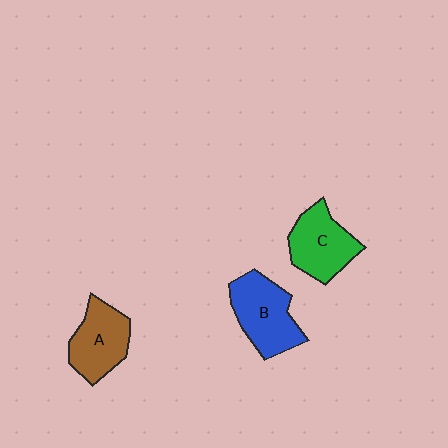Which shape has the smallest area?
Shape A (brown).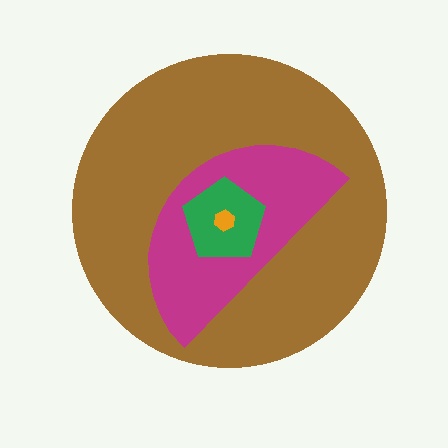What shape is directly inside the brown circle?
The magenta semicircle.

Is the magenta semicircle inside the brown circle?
Yes.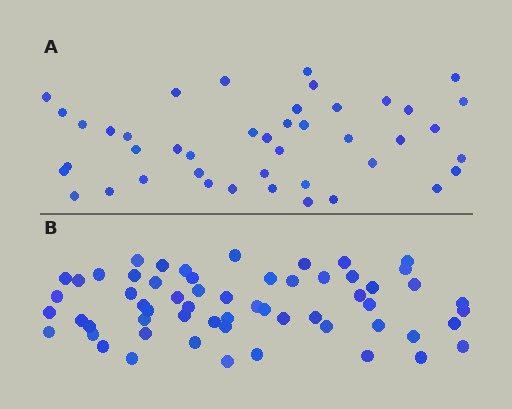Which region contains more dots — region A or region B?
Region B (the bottom region) has more dots.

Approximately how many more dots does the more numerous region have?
Region B has approximately 15 more dots than region A.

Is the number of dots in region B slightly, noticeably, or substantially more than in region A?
Region B has noticeably more, but not dramatically so. The ratio is roughly 1.4 to 1.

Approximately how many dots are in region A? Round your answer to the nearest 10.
About 40 dots. (The exact count is 43, which rounds to 40.)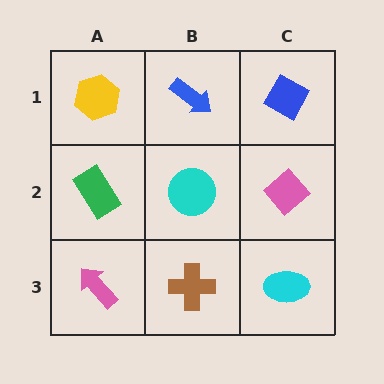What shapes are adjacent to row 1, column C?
A pink diamond (row 2, column C), a blue arrow (row 1, column B).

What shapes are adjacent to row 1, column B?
A cyan circle (row 2, column B), a yellow hexagon (row 1, column A), a blue diamond (row 1, column C).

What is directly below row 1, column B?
A cyan circle.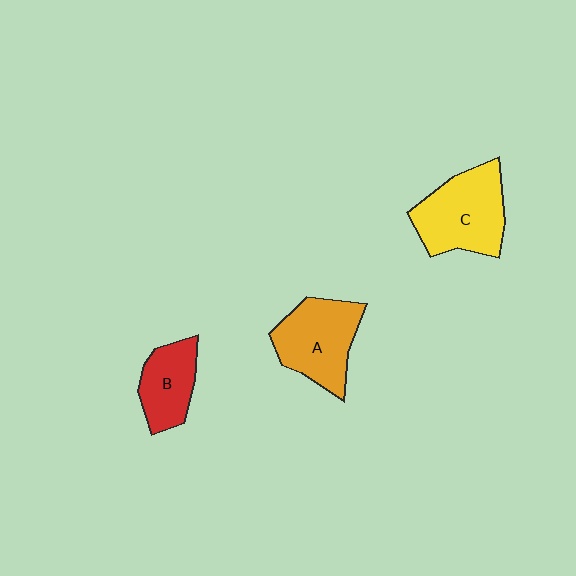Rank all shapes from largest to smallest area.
From largest to smallest: C (yellow), A (orange), B (red).